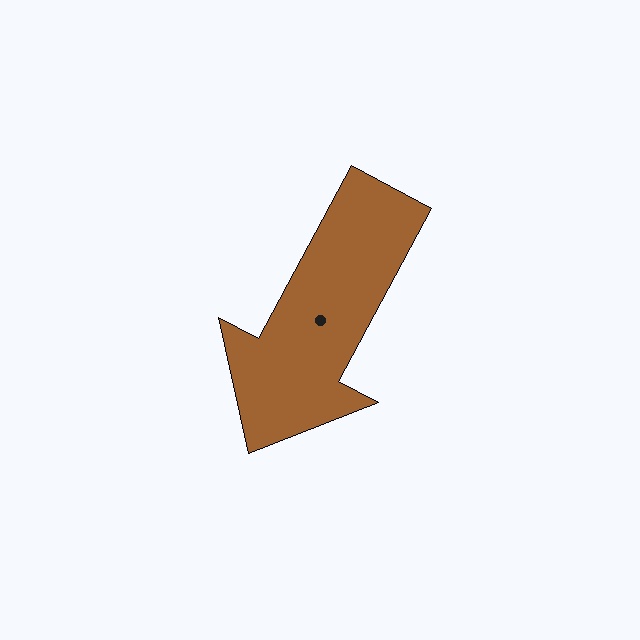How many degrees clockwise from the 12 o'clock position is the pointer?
Approximately 208 degrees.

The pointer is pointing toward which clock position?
Roughly 7 o'clock.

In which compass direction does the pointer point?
Southwest.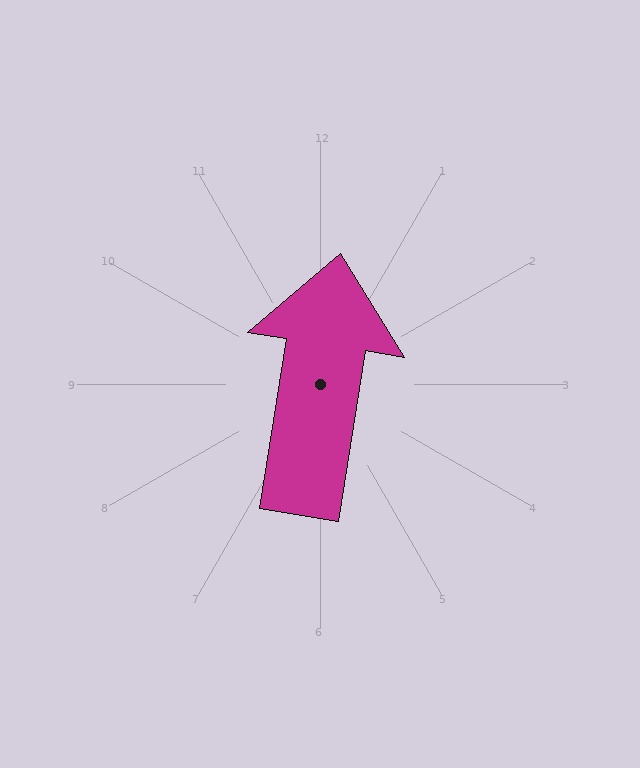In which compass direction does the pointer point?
North.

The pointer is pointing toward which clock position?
Roughly 12 o'clock.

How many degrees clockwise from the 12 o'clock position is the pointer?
Approximately 9 degrees.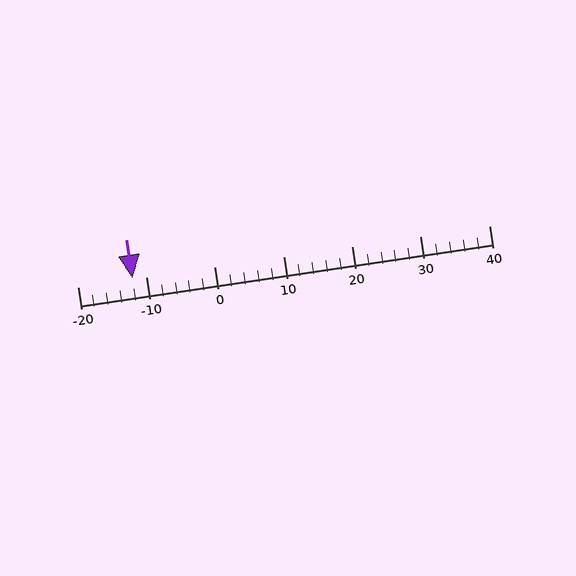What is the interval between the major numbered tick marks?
The major tick marks are spaced 10 units apart.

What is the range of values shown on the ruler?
The ruler shows values from -20 to 40.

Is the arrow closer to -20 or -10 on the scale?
The arrow is closer to -10.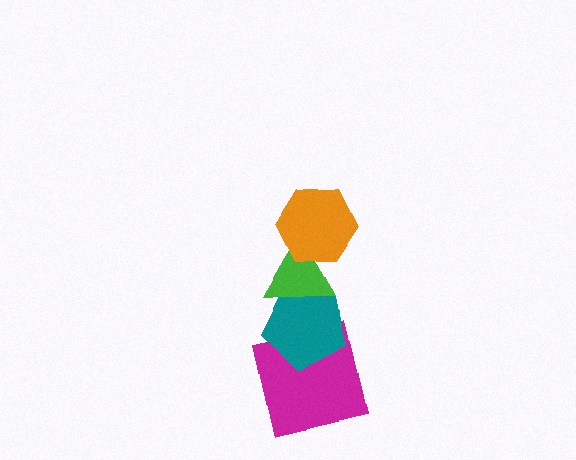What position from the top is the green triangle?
The green triangle is 2nd from the top.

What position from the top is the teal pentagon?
The teal pentagon is 3rd from the top.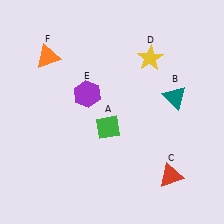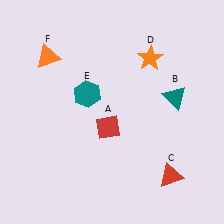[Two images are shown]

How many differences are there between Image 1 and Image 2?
There are 3 differences between the two images.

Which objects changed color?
A changed from green to red. D changed from yellow to orange. E changed from purple to teal.